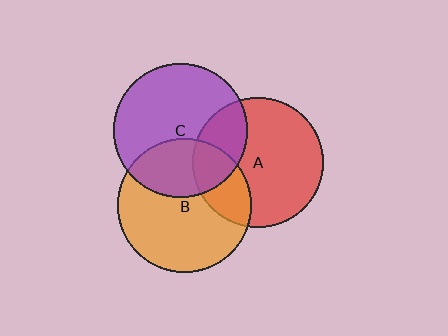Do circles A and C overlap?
Yes.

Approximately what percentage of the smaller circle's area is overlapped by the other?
Approximately 25%.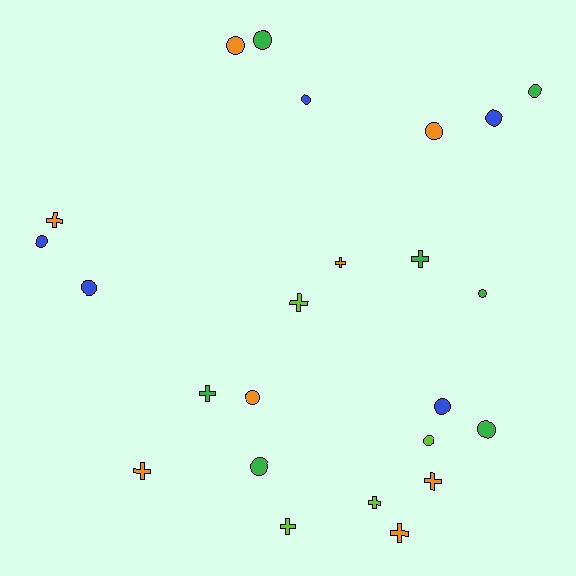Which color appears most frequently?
Orange, with 8 objects.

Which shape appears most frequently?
Circle, with 14 objects.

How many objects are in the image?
There are 24 objects.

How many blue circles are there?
There are 5 blue circles.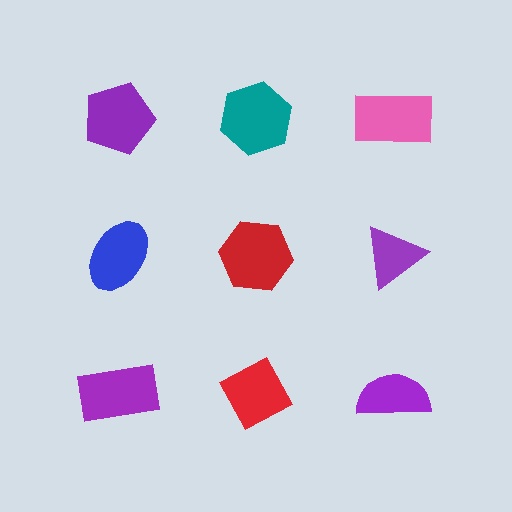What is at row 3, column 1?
A purple rectangle.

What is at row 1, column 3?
A pink rectangle.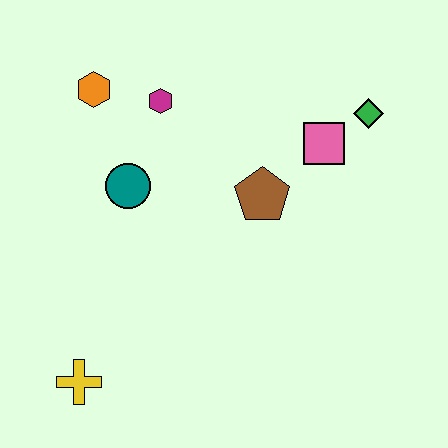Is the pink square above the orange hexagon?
No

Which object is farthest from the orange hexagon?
The yellow cross is farthest from the orange hexagon.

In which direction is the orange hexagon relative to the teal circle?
The orange hexagon is above the teal circle.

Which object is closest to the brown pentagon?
The pink square is closest to the brown pentagon.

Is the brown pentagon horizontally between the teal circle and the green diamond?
Yes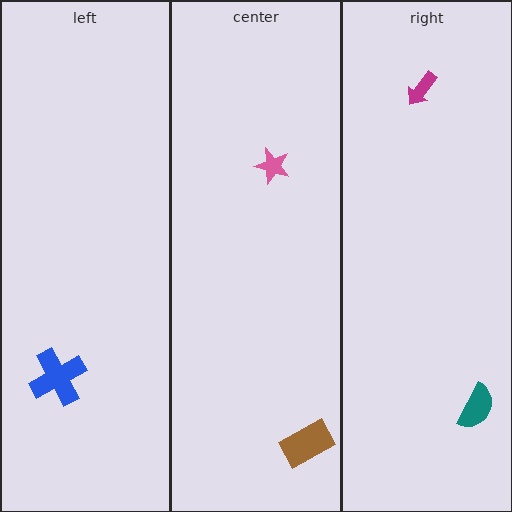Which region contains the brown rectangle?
The center region.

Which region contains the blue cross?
The left region.